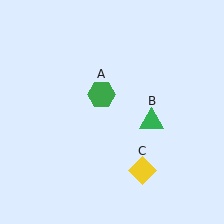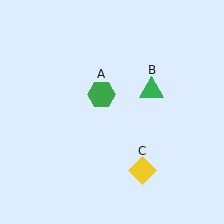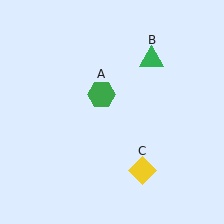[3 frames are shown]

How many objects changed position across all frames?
1 object changed position: green triangle (object B).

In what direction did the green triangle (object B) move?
The green triangle (object B) moved up.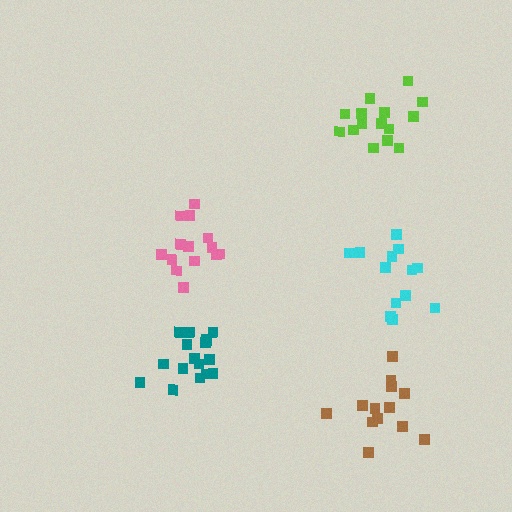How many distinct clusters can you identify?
There are 5 distinct clusters.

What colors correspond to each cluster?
The clusters are colored: cyan, pink, brown, teal, lime.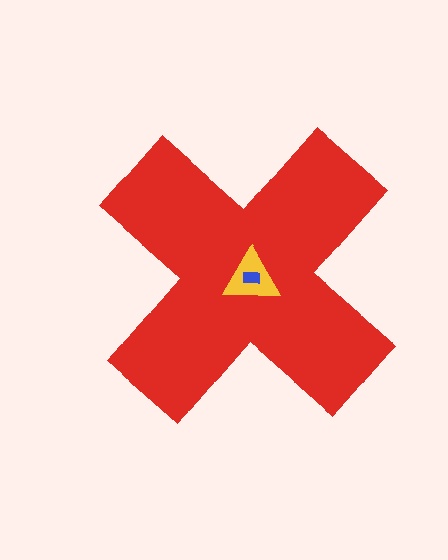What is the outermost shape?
The red cross.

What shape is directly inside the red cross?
The yellow triangle.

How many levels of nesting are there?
3.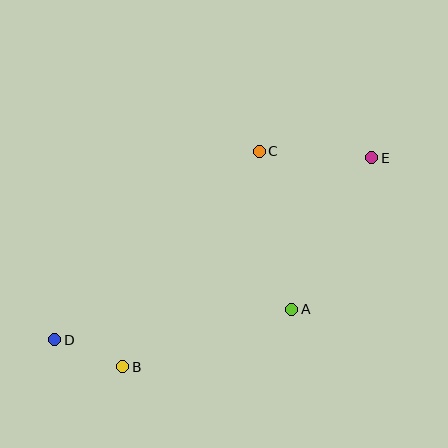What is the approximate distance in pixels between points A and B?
The distance between A and B is approximately 178 pixels.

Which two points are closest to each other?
Points B and D are closest to each other.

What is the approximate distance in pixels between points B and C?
The distance between B and C is approximately 255 pixels.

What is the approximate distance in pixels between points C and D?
The distance between C and D is approximately 278 pixels.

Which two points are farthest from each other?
Points D and E are farthest from each other.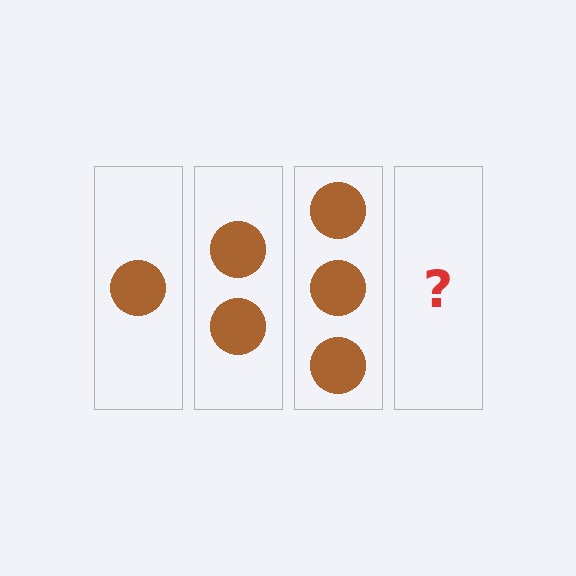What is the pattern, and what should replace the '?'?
The pattern is that each step adds one more circle. The '?' should be 4 circles.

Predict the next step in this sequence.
The next step is 4 circles.